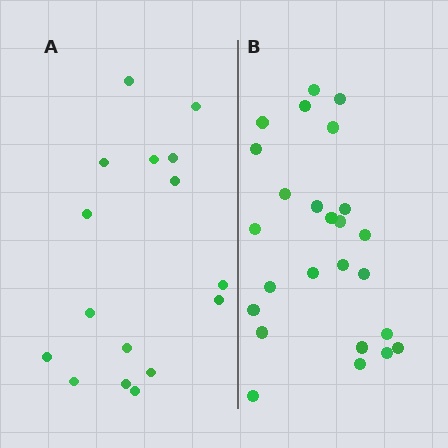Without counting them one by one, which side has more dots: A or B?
Region B (the right region) has more dots.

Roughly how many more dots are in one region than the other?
Region B has roughly 8 or so more dots than region A.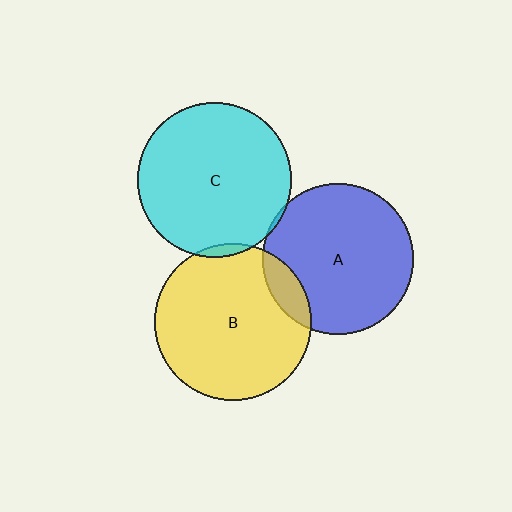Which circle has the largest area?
Circle B (yellow).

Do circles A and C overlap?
Yes.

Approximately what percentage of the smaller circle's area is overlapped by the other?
Approximately 5%.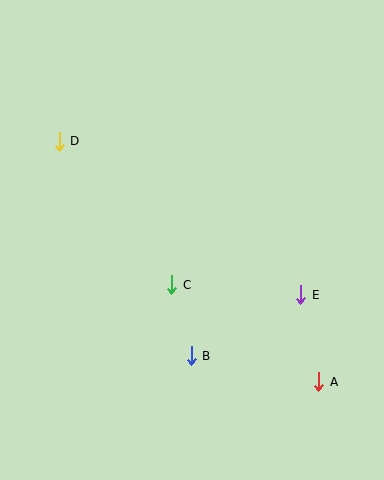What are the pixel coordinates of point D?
Point D is at (59, 141).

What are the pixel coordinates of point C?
Point C is at (172, 285).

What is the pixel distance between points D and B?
The distance between D and B is 252 pixels.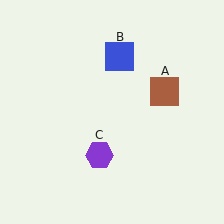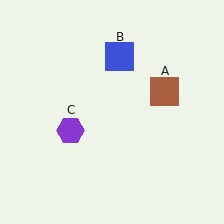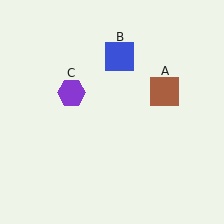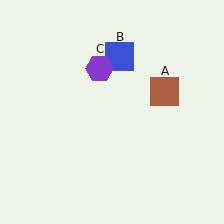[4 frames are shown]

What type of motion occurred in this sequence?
The purple hexagon (object C) rotated clockwise around the center of the scene.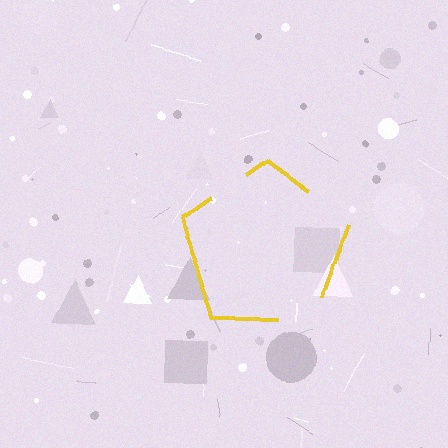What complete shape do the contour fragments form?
The contour fragments form a pentagon.